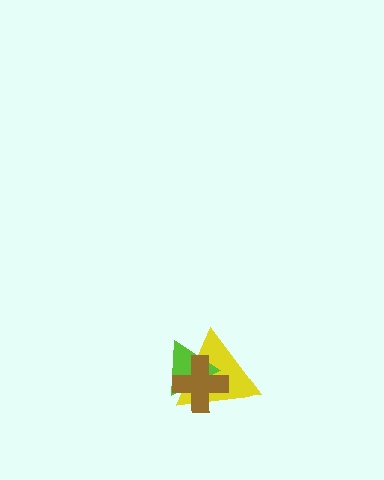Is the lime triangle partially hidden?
Yes, it is partially covered by another shape.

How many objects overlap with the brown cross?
2 objects overlap with the brown cross.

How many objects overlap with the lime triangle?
2 objects overlap with the lime triangle.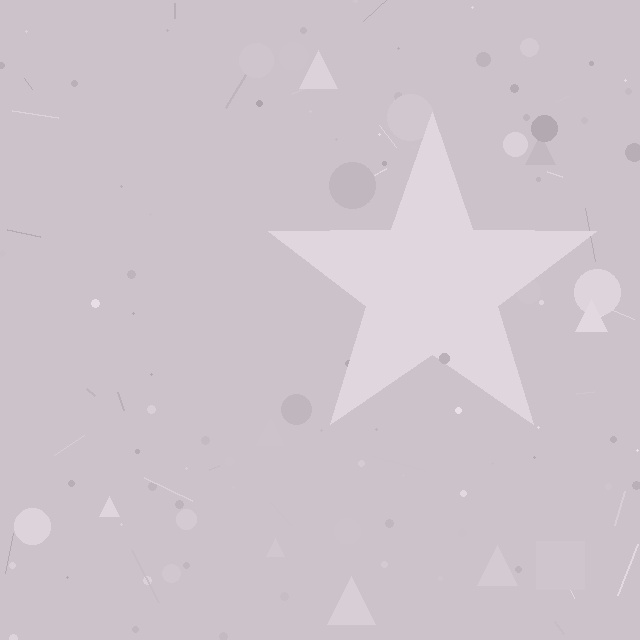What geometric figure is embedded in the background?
A star is embedded in the background.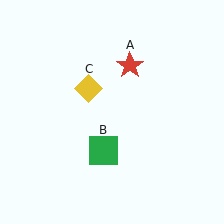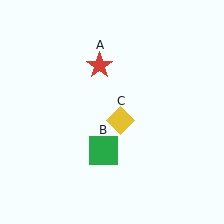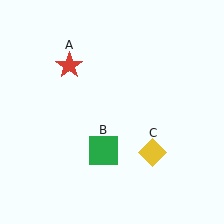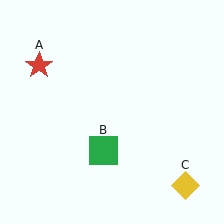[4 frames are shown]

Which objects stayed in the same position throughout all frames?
Green square (object B) remained stationary.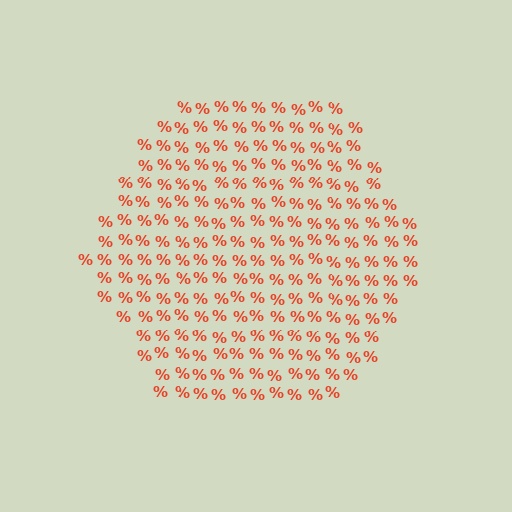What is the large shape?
The large shape is a hexagon.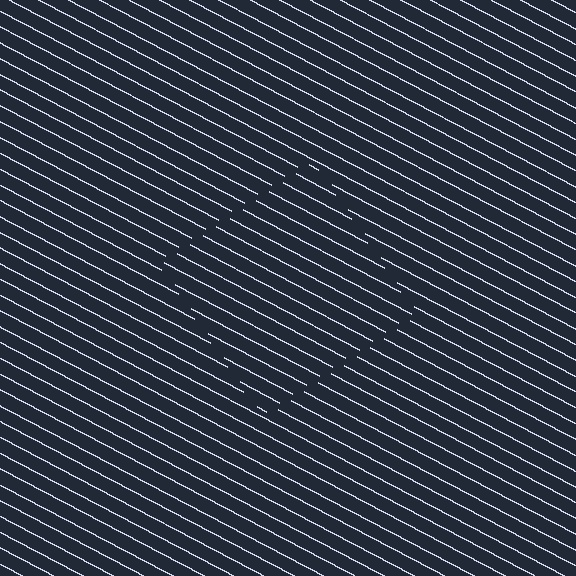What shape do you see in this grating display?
An illusory square. The interior of the shape contains the same grating, shifted by half a period — the contour is defined by the phase discontinuity where line-ends from the inner and outer gratings abut.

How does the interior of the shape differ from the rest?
The interior of the shape contains the same grating, shifted by half a period — the contour is defined by the phase discontinuity where line-ends from the inner and outer gratings abut.